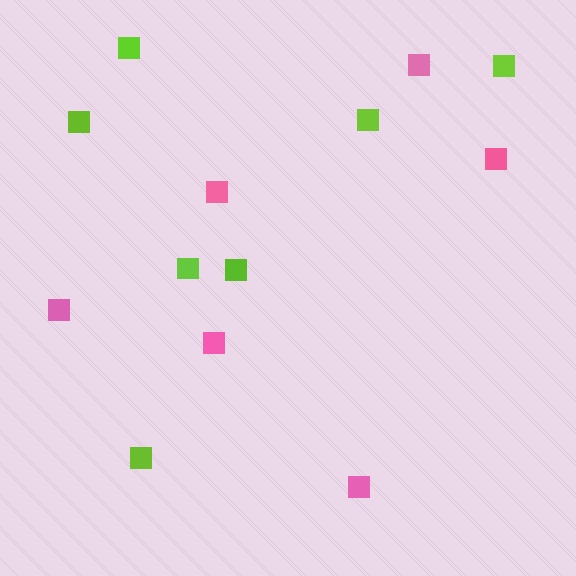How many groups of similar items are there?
There are 2 groups: one group of pink squares (6) and one group of lime squares (7).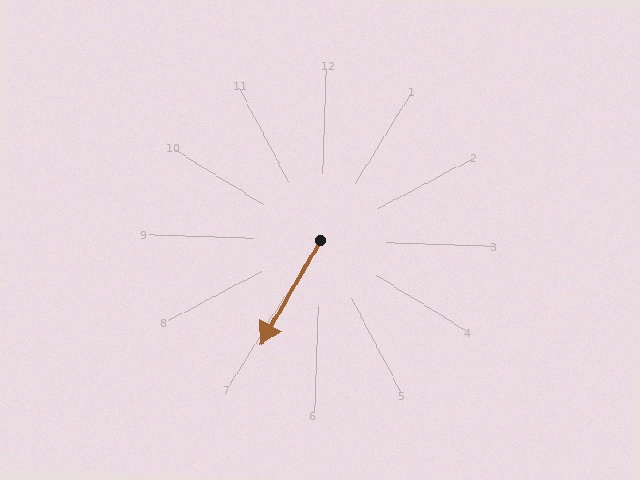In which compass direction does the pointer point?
Southwest.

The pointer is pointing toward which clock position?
Roughly 7 o'clock.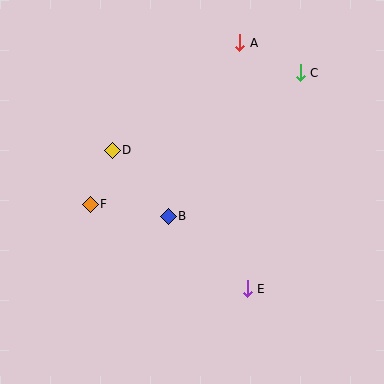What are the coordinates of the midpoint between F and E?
The midpoint between F and E is at (169, 247).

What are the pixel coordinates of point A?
Point A is at (240, 43).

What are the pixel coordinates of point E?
Point E is at (247, 289).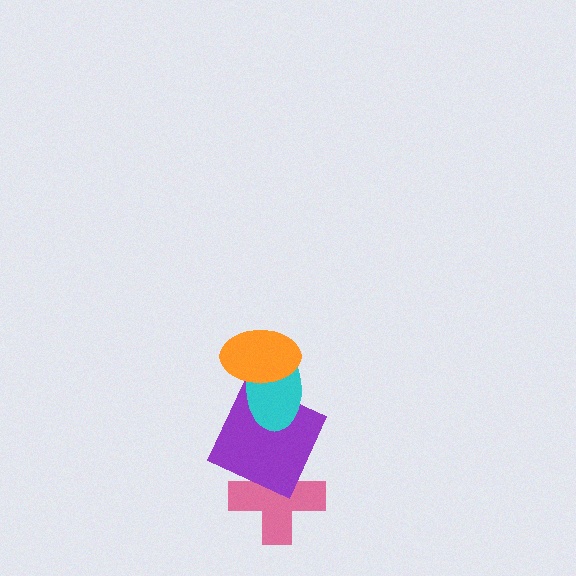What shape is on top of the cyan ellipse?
The orange ellipse is on top of the cyan ellipse.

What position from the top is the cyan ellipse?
The cyan ellipse is 2nd from the top.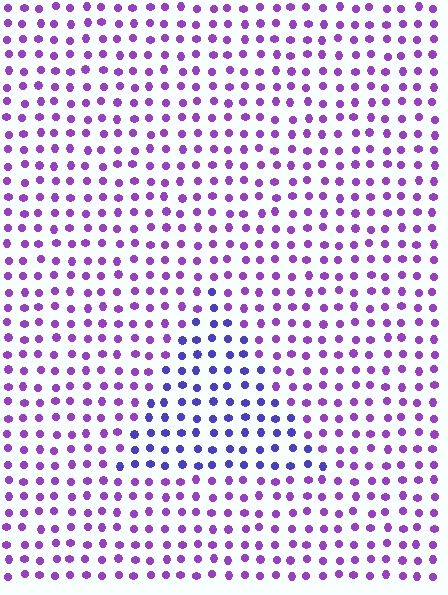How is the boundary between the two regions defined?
The boundary is defined purely by a slight shift in hue (about 35 degrees). Spacing, size, and orientation are identical on both sides.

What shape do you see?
I see a triangle.